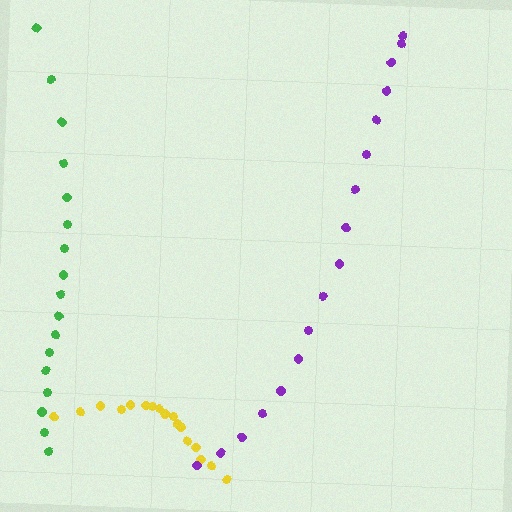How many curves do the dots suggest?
There are 3 distinct paths.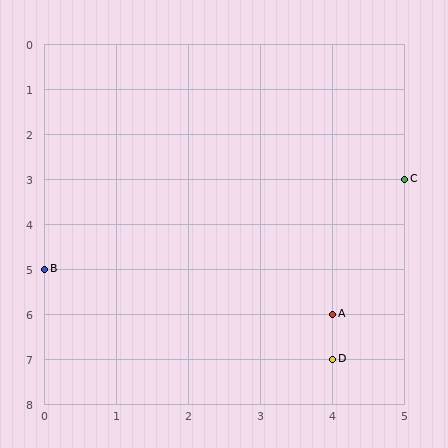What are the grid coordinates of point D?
Point D is at grid coordinates (4, 7).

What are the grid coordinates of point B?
Point B is at grid coordinates (0, 5).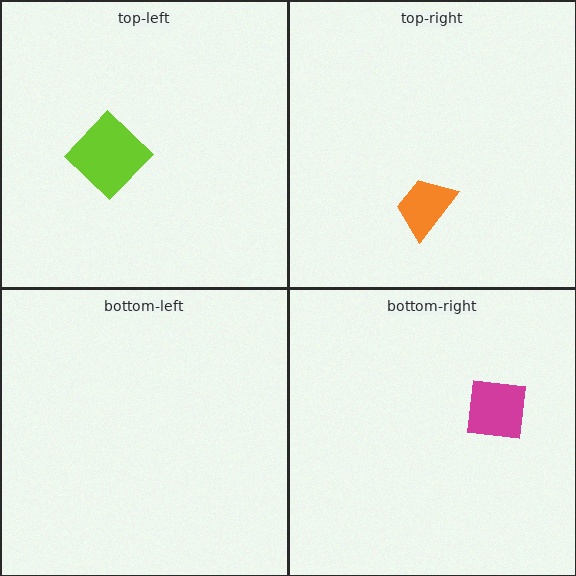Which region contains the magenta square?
The bottom-right region.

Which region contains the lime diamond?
The top-left region.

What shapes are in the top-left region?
The lime diamond.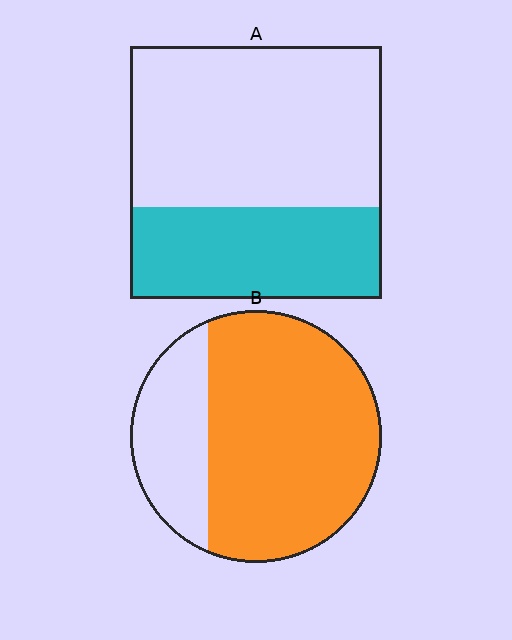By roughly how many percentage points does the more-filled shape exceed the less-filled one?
By roughly 35 percentage points (B over A).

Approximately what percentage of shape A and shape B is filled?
A is approximately 35% and B is approximately 75%.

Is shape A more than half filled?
No.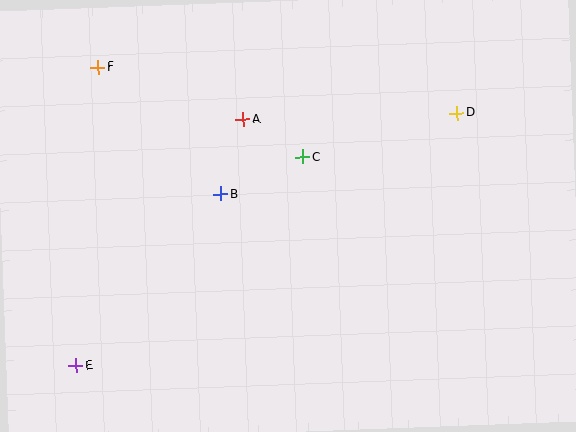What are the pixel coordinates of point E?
Point E is at (76, 366).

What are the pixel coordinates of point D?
Point D is at (457, 113).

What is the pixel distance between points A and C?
The distance between A and C is 71 pixels.